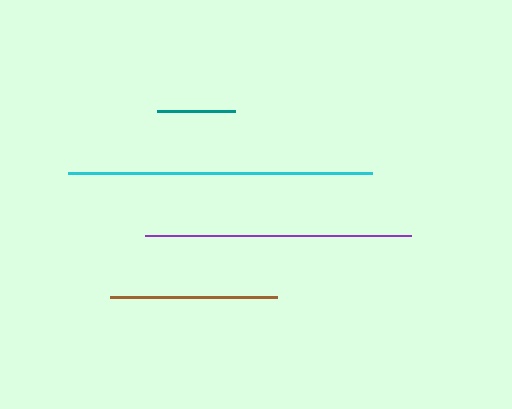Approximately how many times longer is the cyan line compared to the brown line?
The cyan line is approximately 1.8 times the length of the brown line.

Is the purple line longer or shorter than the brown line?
The purple line is longer than the brown line.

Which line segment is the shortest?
The teal line is the shortest at approximately 78 pixels.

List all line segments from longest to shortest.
From longest to shortest: cyan, purple, brown, teal.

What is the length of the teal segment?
The teal segment is approximately 78 pixels long.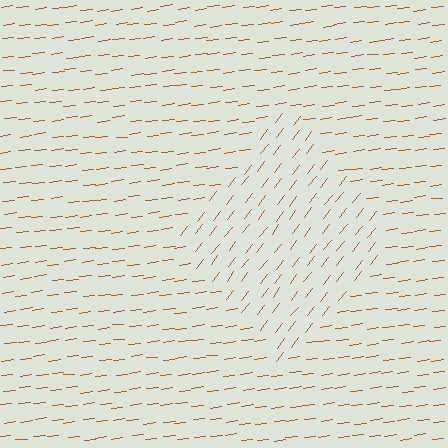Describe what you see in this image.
The image is filled with small brown line segments. A diamond region in the image has lines oriented differently from the surrounding lines, creating a visible texture boundary.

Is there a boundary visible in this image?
Yes, there is a texture boundary formed by a change in line orientation.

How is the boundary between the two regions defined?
The boundary is defined purely by a change in line orientation (approximately 45 degrees difference). All lines are the same color and thickness.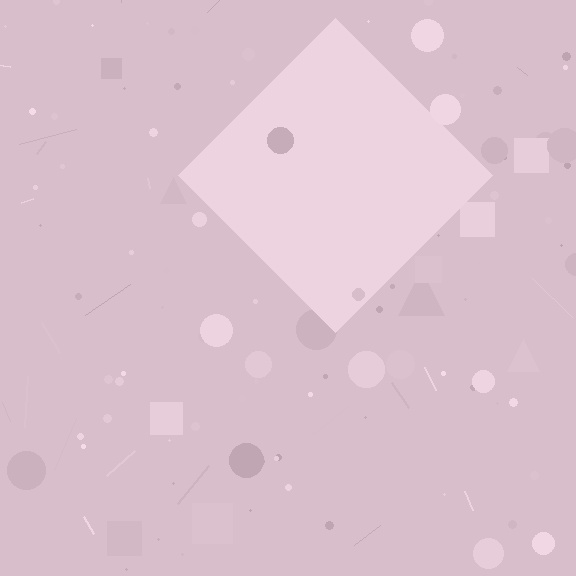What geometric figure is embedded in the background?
A diamond is embedded in the background.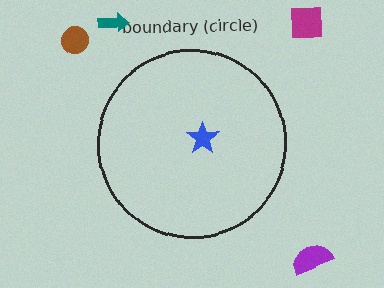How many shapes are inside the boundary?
1 inside, 4 outside.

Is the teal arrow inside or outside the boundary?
Outside.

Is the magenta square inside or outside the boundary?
Outside.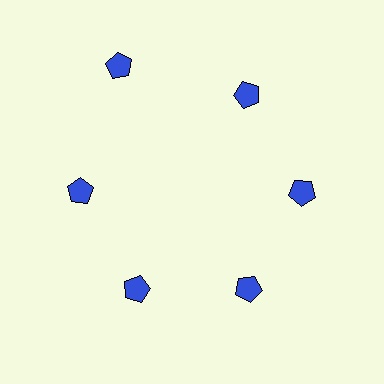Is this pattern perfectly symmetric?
No. The 6 blue pentagons are arranged in a ring, but one element near the 11 o'clock position is pushed outward from the center, breaking the 6-fold rotational symmetry.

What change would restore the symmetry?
The symmetry would be restored by moving it inward, back onto the ring so that all 6 pentagons sit at equal angles and equal distance from the center.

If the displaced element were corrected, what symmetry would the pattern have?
It would have 6-fold rotational symmetry — the pattern would map onto itself every 60 degrees.